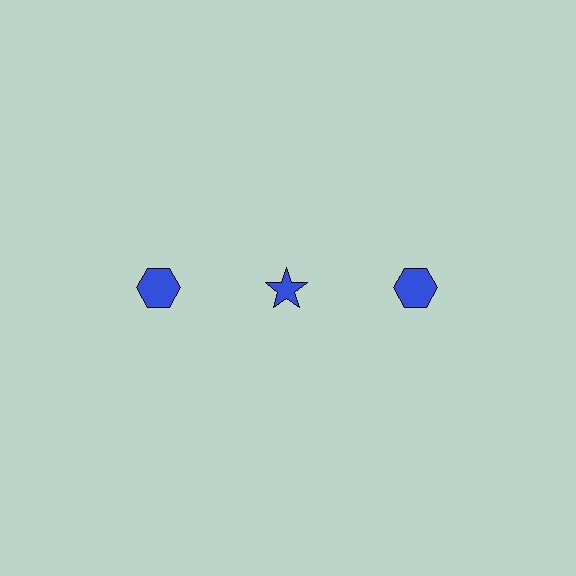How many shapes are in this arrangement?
There are 3 shapes arranged in a grid pattern.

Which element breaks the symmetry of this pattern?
The blue star in the top row, second from left column breaks the symmetry. All other shapes are blue hexagons.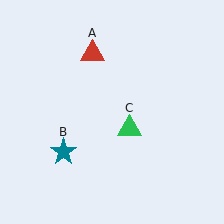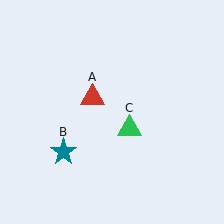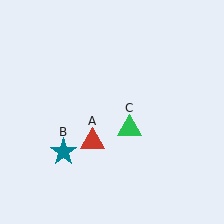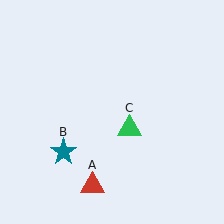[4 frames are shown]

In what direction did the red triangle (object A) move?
The red triangle (object A) moved down.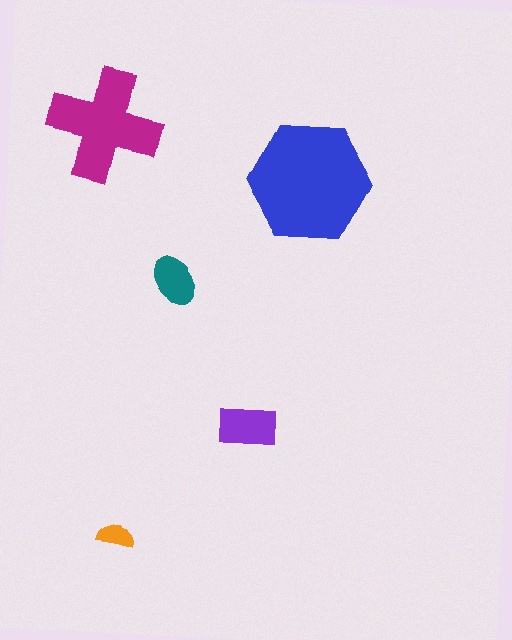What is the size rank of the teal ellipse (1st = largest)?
4th.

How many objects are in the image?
There are 5 objects in the image.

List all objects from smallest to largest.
The orange semicircle, the teal ellipse, the purple rectangle, the magenta cross, the blue hexagon.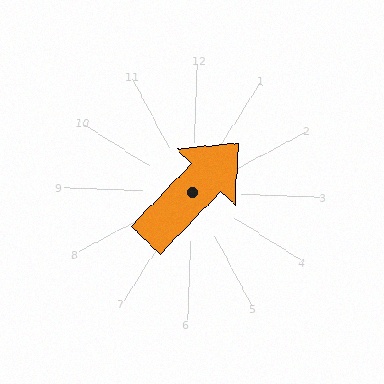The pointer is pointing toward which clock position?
Roughly 1 o'clock.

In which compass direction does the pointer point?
Northeast.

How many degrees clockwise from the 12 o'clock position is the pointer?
Approximately 42 degrees.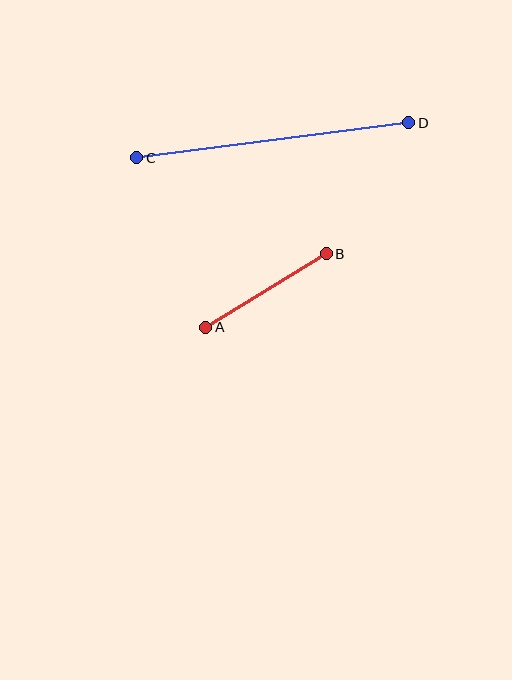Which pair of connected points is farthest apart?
Points C and D are farthest apart.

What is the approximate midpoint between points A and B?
The midpoint is at approximately (266, 290) pixels.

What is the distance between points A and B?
The distance is approximately 141 pixels.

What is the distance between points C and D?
The distance is approximately 275 pixels.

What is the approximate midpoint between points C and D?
The midpoint is at approximately (273, 140) pixels.